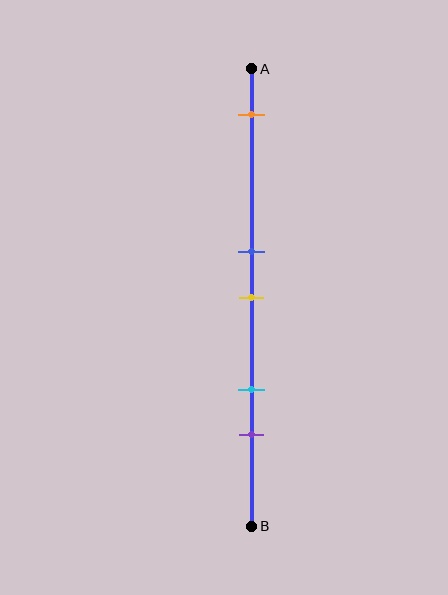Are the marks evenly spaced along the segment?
No, the marks are not evenly spaced.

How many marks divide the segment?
There are 5 marks dividing the segment.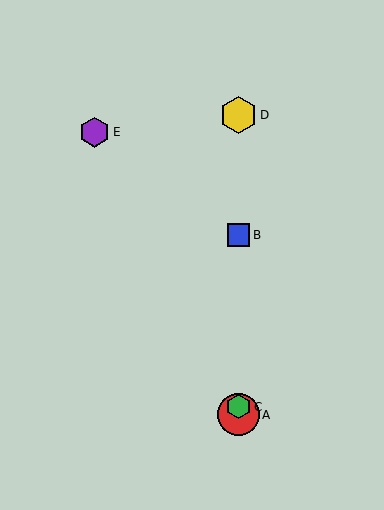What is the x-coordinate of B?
Object B is at x≈238.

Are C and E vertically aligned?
No, C is at x≈238 and E is at x≈95.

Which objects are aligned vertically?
Objects A, B, C, D are aligned vertically.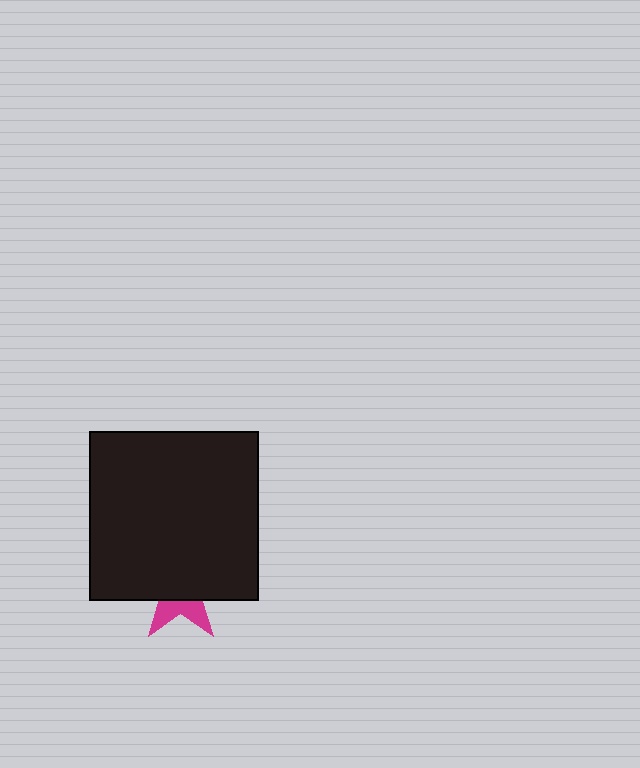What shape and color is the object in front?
The object in front is a black square.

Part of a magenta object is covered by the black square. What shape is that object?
It is a star.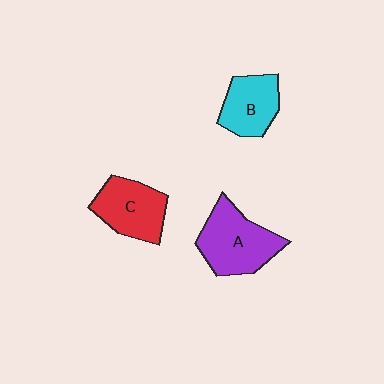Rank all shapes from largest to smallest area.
From largest to smallest: A (purple), C (red), B (cyan).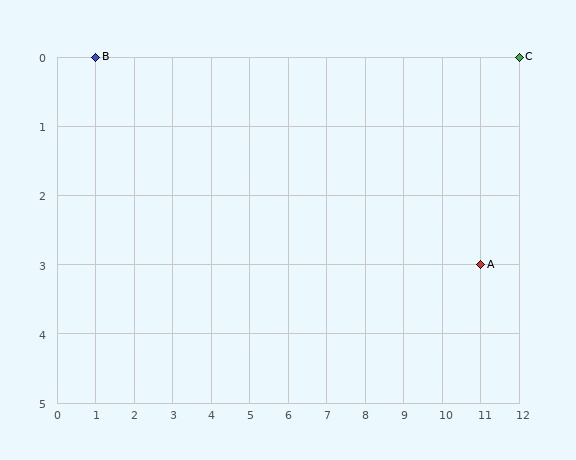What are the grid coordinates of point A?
Point A is at grid coordinates (11, 3).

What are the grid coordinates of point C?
Point C is at grid coordinates (12, 0).